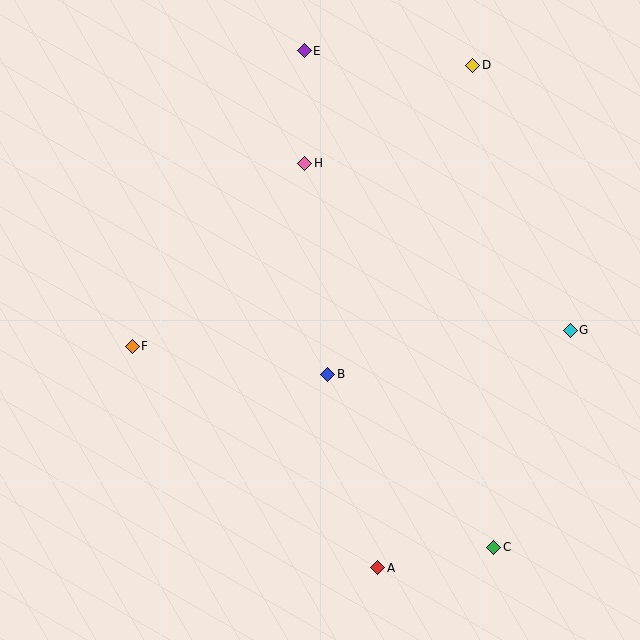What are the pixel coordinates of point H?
Point H is at (305, 163).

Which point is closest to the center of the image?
Point B at (328, 374) is closest to the center.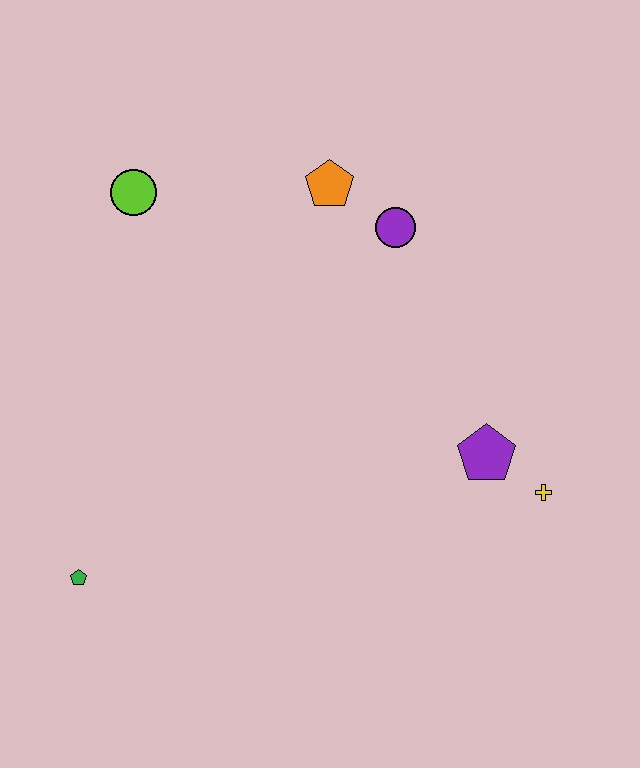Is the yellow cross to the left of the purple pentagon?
No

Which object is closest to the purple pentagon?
The yellow cross is closest to the purple pentagon.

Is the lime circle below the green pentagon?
No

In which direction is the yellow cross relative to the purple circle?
The yellow cross is below the purple circle.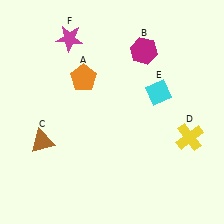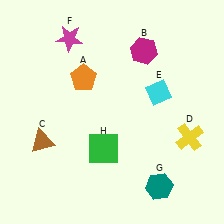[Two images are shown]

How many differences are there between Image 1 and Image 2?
There are 2 differences between the two images.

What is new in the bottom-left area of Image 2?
A green square (H) was added in the bottom-left area of Image 2.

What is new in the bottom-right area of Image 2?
A teal hexagon (G) was added in the bottom-right area of Image 2.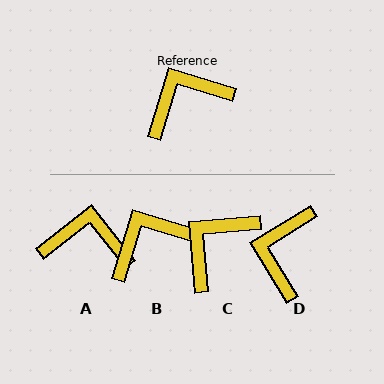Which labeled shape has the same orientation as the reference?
B.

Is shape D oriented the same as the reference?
No, it is off by about 48 degrees.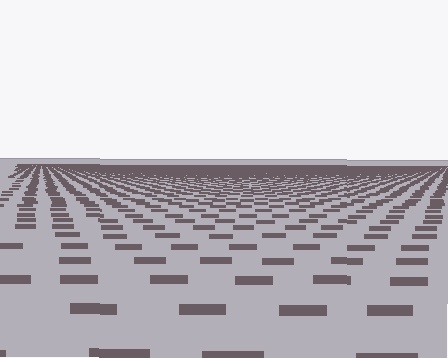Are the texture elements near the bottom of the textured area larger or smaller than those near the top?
Larger. Near the bottom, elements are closer to the viewer and appear at a bigger on-screen size.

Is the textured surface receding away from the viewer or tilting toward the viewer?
The surface is receding away from the viewer. Texture elements get smaller and denser toward the top.